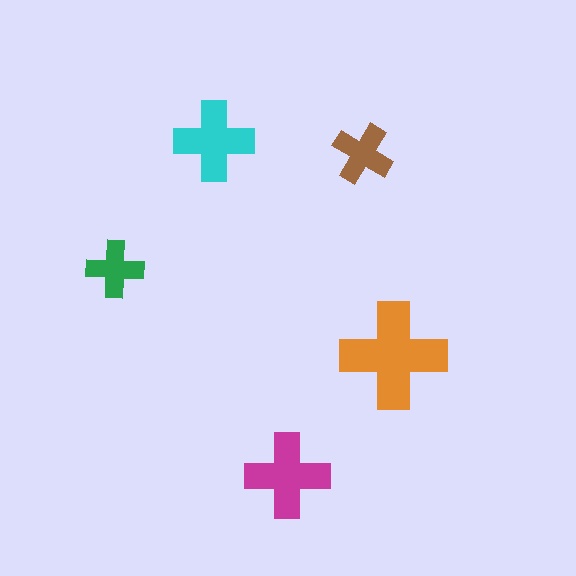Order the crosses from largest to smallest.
the orange one, the magenta one, the cyan one, the brown one, the green one.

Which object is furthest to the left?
The green cross is leftmost.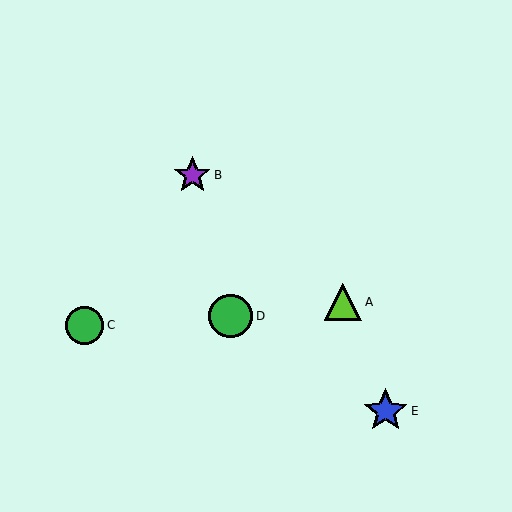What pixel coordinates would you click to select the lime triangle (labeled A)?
Click at (343, 302) to select the lime triangle A.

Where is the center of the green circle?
The center of the green circle is at (85, 325).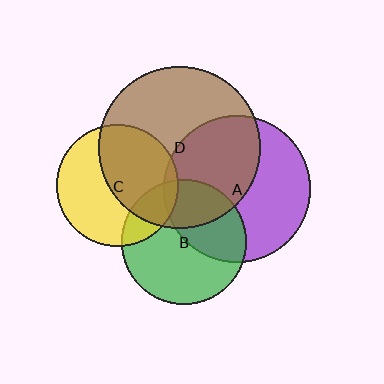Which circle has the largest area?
Circle D (brown).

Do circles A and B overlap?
Yes.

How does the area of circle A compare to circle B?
Approximately 1.4 times.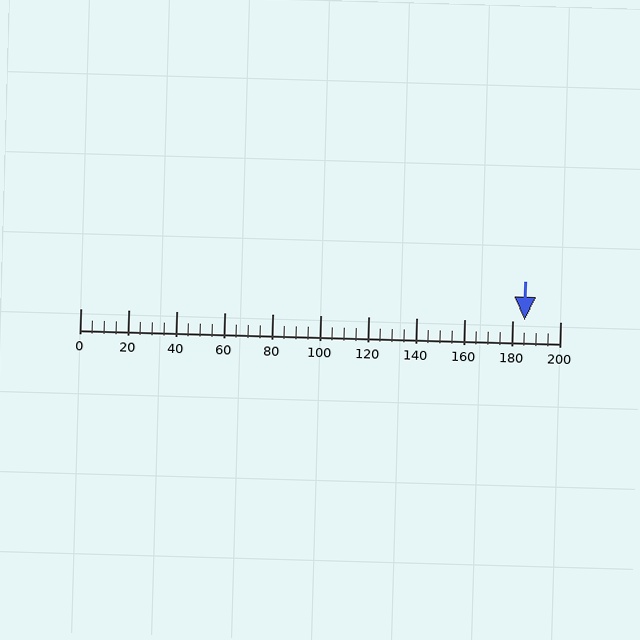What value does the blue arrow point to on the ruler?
The blue arrow points to approximately 185.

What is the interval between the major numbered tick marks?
The major tick marks are spaced 20 units apart.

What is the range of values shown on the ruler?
The ruler shows values from 0 to 200.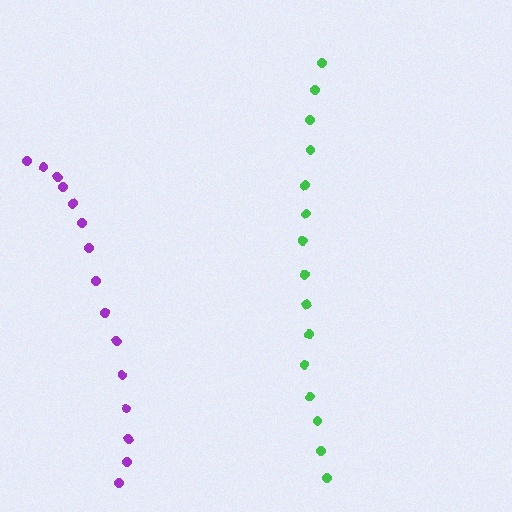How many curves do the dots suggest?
There are 2 distinct paths.